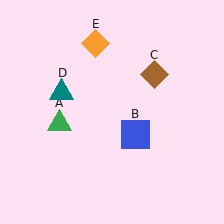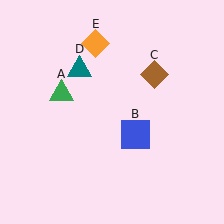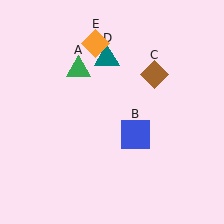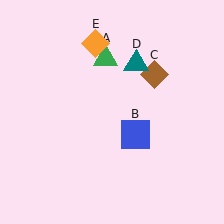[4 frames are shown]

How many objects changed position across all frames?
2 objects changed position: green triangle (object A), teal triangle (object D).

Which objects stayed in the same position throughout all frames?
Blue square (object B) and brown diamond (object C) and orange diamond (object E) remained stationary.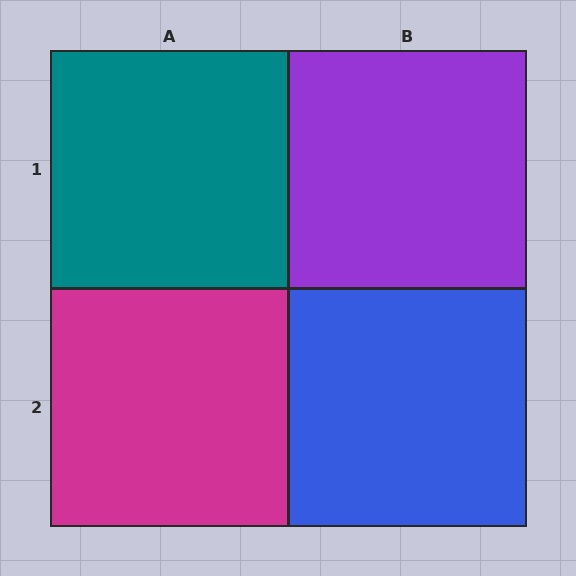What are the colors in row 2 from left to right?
Magenta, blue.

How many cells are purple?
1 cell is purple.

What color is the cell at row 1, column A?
Teal.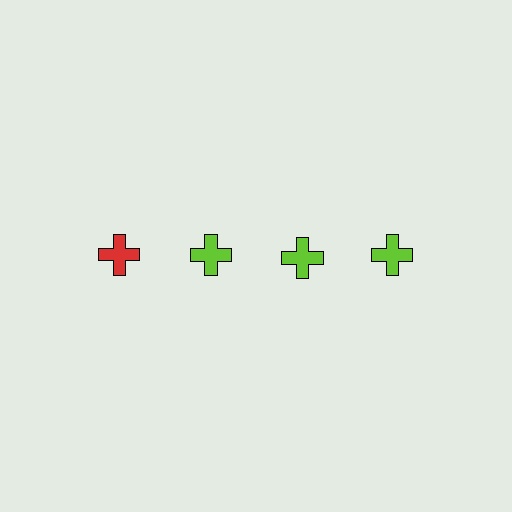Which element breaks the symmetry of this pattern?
The red cross in the top row, leftmost column breaks the symmetry. All other shapes are lime crosses.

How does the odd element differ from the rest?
It has a different color: red instead of lime.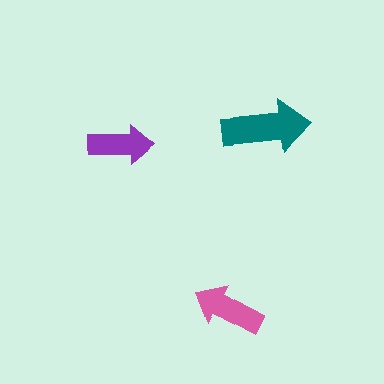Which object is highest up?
The teal arrow is topmost.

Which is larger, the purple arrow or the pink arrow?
The pink one.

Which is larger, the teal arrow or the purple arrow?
The teal one.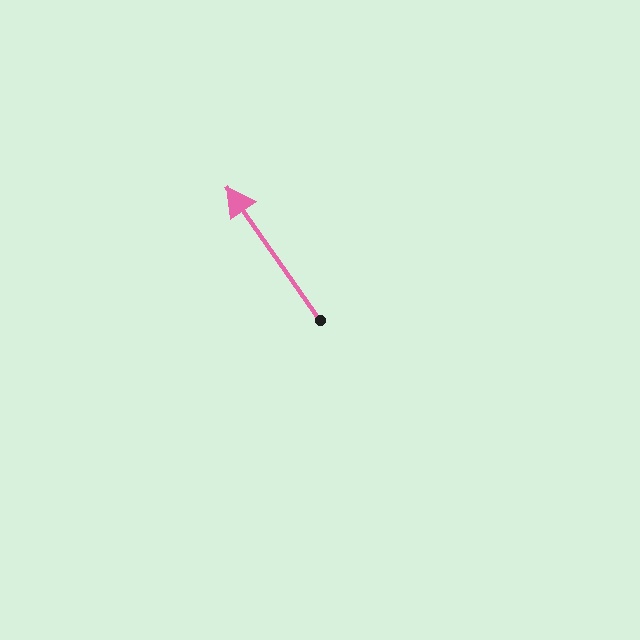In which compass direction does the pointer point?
Northwest.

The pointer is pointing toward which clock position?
Roughly 11 o'clock.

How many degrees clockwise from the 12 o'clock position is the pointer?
Approximately 325 degrees.